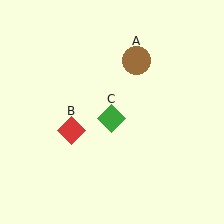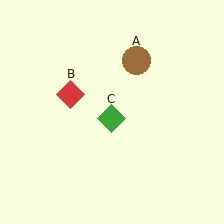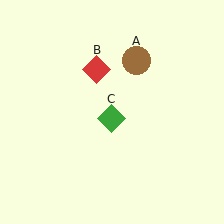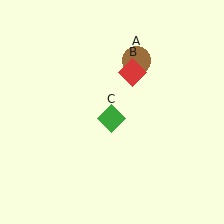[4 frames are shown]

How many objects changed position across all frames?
1 object changed position: red diamond (object B).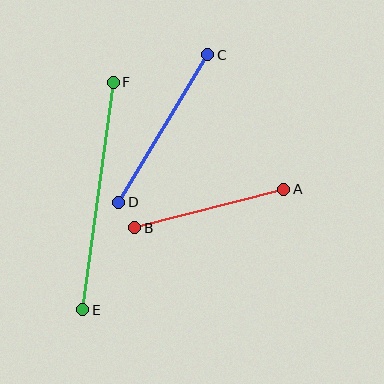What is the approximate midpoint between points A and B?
The midpoint is at approximately (209, 208) pixels.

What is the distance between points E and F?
The distance is approximately 229 pixels.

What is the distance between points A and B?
The distance is approximately 154 pixels.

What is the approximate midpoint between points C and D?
The midpoint is at approximately (163, 129) pixels.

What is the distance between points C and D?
The distance is approximately 172 pixels.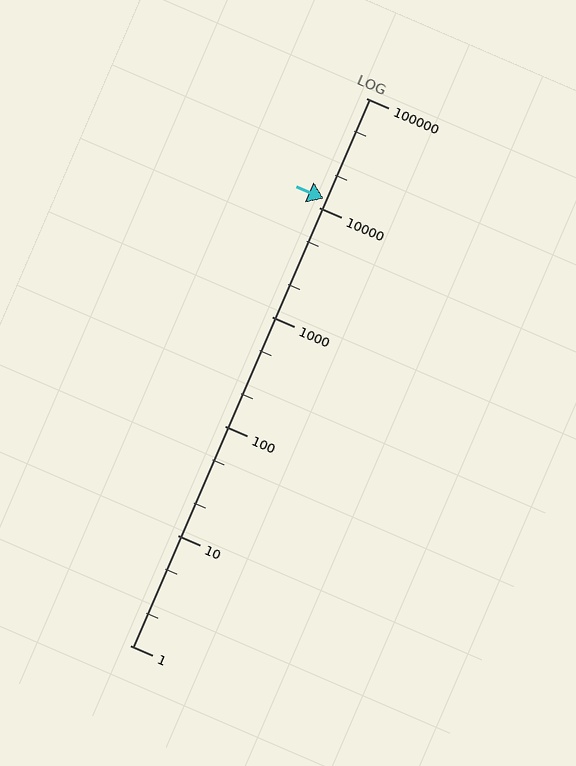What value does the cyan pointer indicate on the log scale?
The pointer indicates approximately 12000.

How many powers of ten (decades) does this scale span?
The scale spans 5 decades, from 1 to 100000.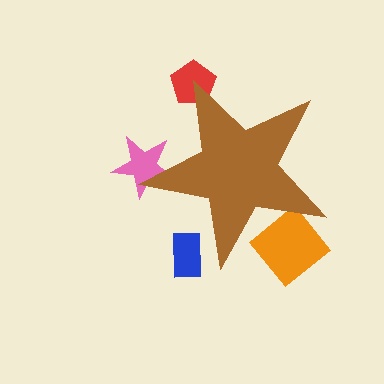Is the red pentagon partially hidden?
Yes, the red pentagon is partially hidden behind the brown star.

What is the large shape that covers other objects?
A brown star.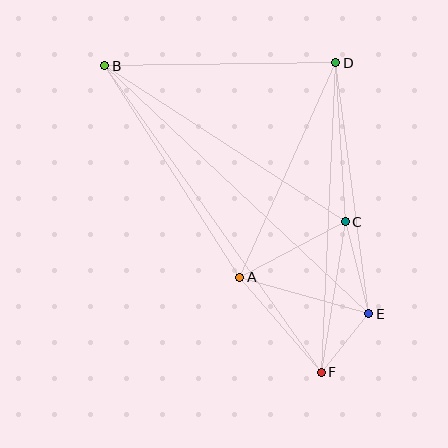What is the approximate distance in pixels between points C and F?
The distance between C and F is approximately 153 pixels.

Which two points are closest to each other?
Points E and F are closest to each other.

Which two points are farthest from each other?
Points B and F are farthest from each other.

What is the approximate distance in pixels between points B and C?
The distance between B and C is approximately 287 pixels.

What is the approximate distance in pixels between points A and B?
The distance between A and B is approximately 251 pixels.